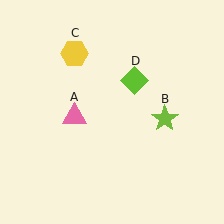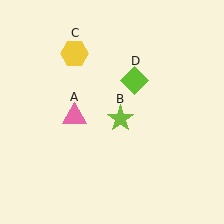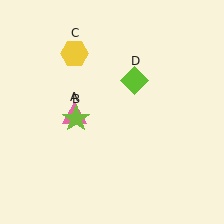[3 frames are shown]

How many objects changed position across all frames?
1 object changed position: lime star (object B).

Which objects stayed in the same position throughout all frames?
Pink triangle (object A) and yellow hexagon (object C) and lime diamond (object D) remained stationary.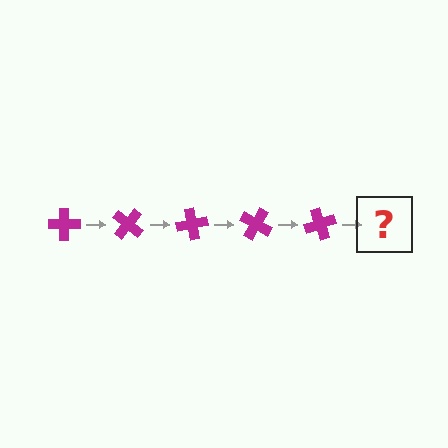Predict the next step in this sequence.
The next step is a magenta cross rotated 200 degrees.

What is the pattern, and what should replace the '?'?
The pattern is that the cross rotates 40 degrees each step. The '?' should be a magenta cross rotated 200 degrees.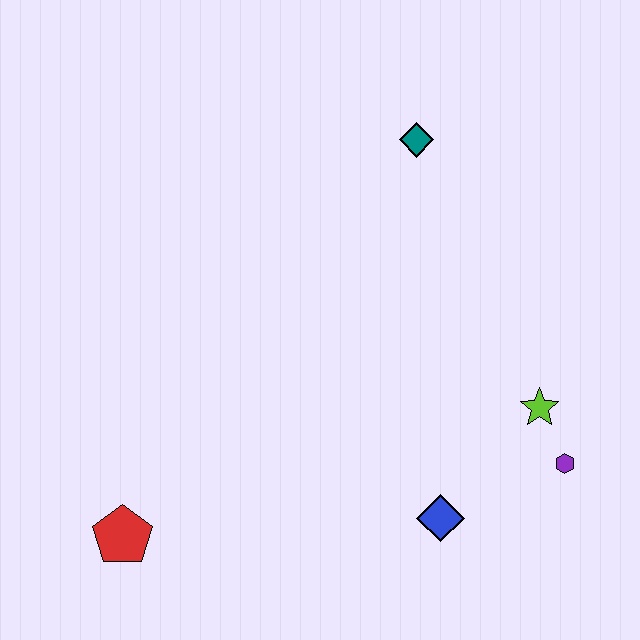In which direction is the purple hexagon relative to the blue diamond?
The purple hexagon is to the right of the blue diamond.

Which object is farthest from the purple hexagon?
The red pentagon is farthest from the purple hexagon.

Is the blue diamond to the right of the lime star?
No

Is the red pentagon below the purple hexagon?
Yes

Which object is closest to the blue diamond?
The purple hexagon is closest to the blue diamond.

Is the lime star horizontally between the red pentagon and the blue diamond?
No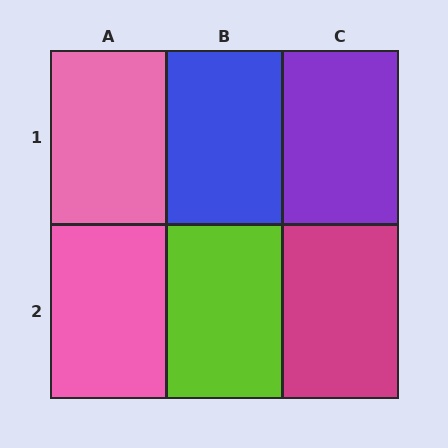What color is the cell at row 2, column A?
Pink.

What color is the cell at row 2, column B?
Lime.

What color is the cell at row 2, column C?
Magenta.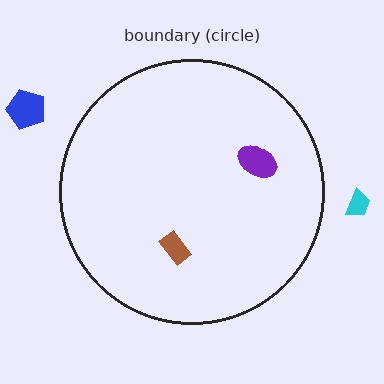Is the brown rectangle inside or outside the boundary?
Inside.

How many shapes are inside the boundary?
2 inside, 2 outside.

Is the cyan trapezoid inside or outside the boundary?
Outside.